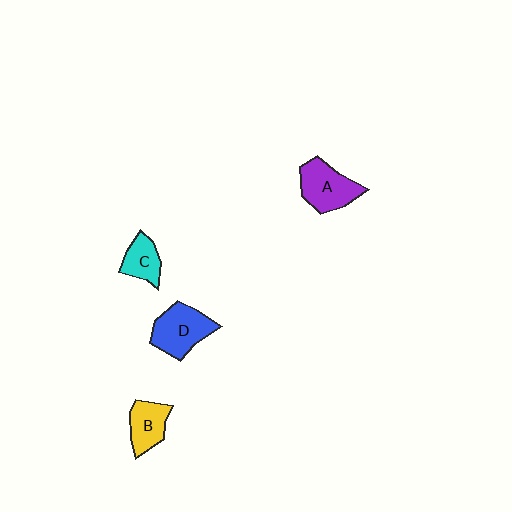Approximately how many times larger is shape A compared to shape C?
Approximately 1.6 times.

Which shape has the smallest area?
Shape C (cyan).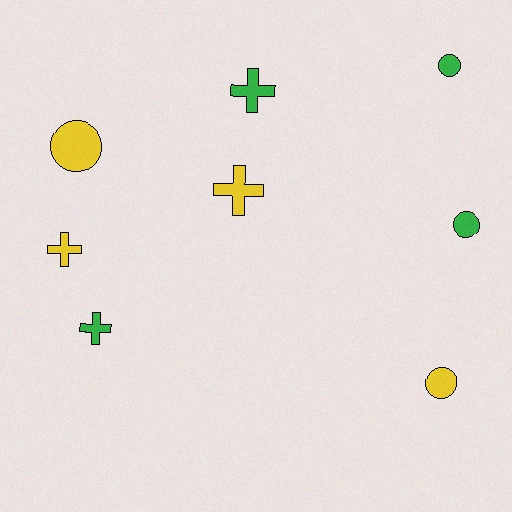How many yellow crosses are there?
There are 2 yellow crosses.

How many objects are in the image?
There are 8 objects.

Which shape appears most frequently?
Cross, with 4 objects.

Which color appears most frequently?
Green, with 4 objects.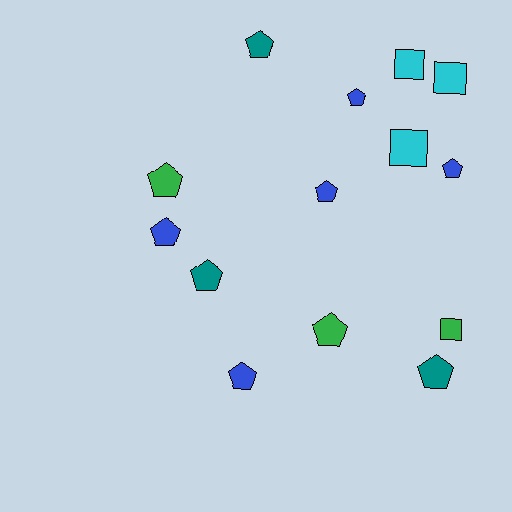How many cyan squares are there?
There are 3 cyan squares.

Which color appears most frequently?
Blue, with 5 objects.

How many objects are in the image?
There are 14 objects.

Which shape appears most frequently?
Pentagon, with 10 objects.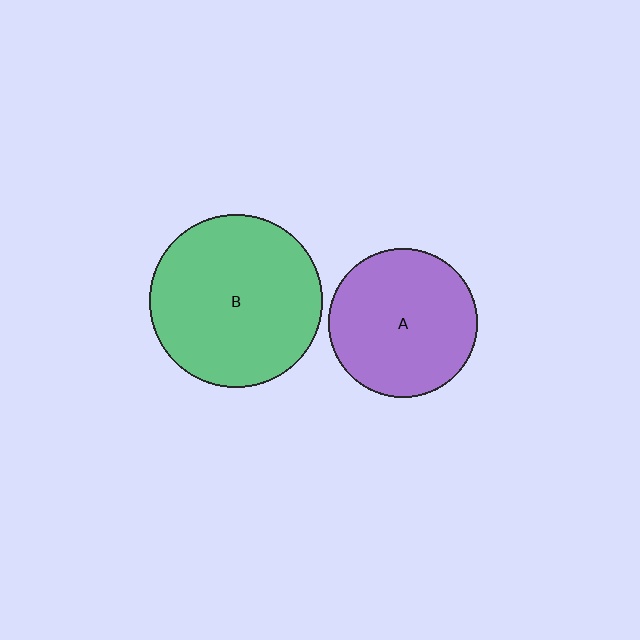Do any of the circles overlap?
No, none of the circles overlap.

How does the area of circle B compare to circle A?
Approximately 1.3 times.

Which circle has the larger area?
Circle B (green).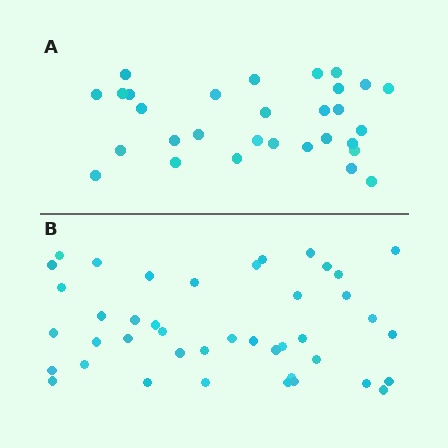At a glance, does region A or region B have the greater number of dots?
Region B (the bottom region) has more dots.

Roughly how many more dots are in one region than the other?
Region B has roughly 12 or so more dots than region A.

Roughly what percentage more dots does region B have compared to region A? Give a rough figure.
About 40% more.